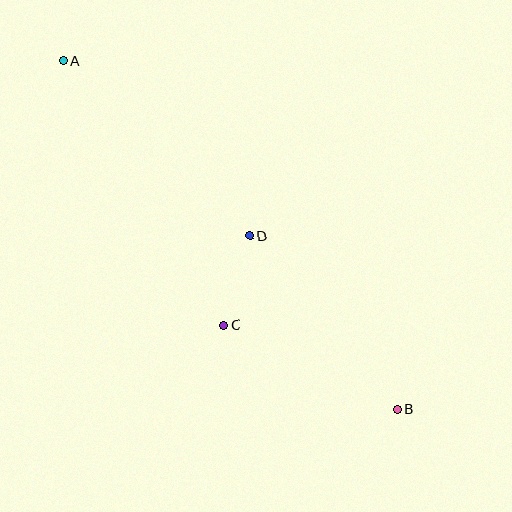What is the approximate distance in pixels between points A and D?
The distance between A and D is approximately 256 pixels.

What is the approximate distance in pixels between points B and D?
The distance between B and D is approximately 228 pixels.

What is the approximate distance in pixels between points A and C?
The distance between A and C is approximately 310 pixels.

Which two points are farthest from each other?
Points A and B are farthest from each other.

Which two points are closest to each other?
Points C and D are closest to each other.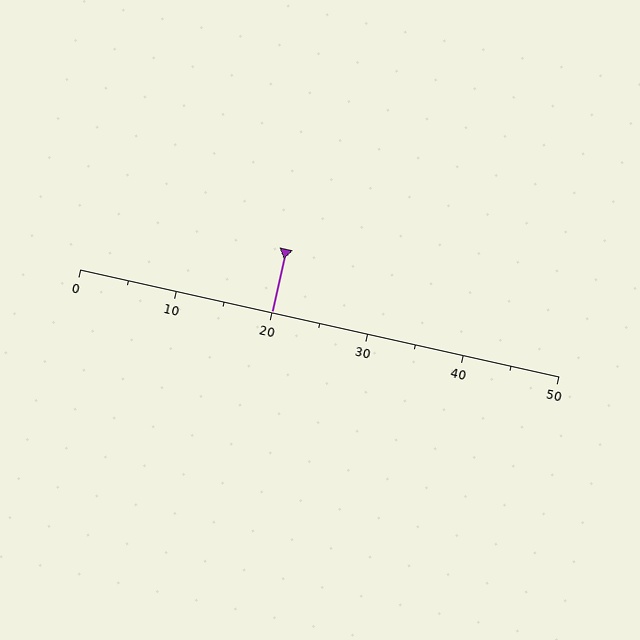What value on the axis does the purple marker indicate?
The marker indicates approximately 20.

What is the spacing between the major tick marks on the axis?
The major ticks are spaced 10 apart.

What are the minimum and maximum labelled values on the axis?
The axis runs from 0 to 50.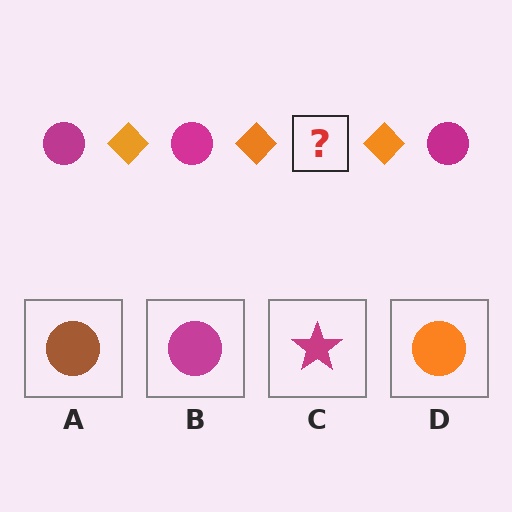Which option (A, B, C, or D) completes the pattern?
B.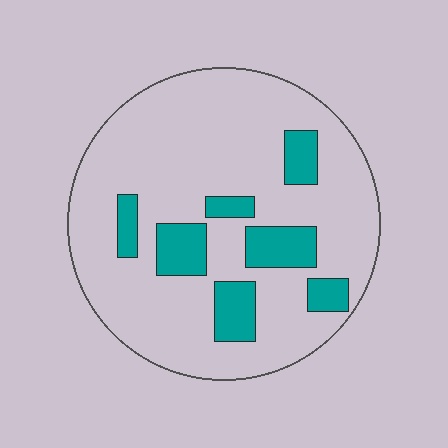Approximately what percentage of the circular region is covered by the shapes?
Approximately 20%.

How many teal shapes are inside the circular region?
7.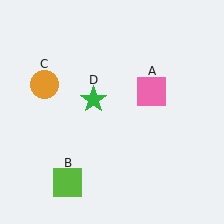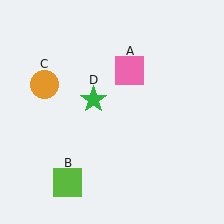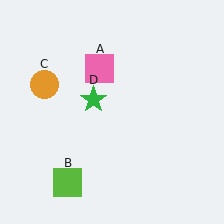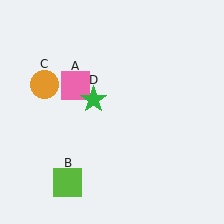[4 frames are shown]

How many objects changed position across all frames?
1 object changed position: pink square (object A).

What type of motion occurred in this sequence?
The pink square (object A) rotated counterclockwise around the center of the scene.